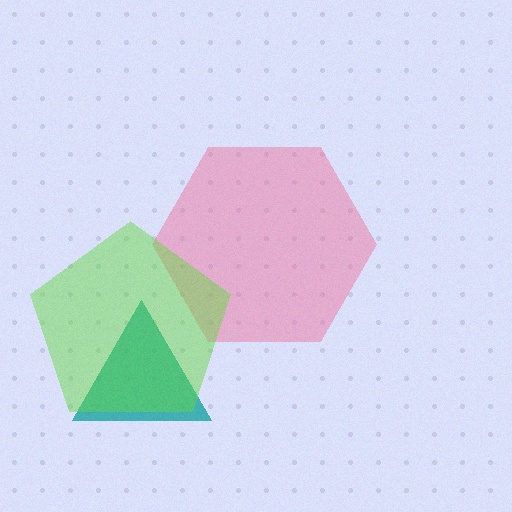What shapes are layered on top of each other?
The layered shapes are: a teal triangle, a pink hexagon, a lime pentagon.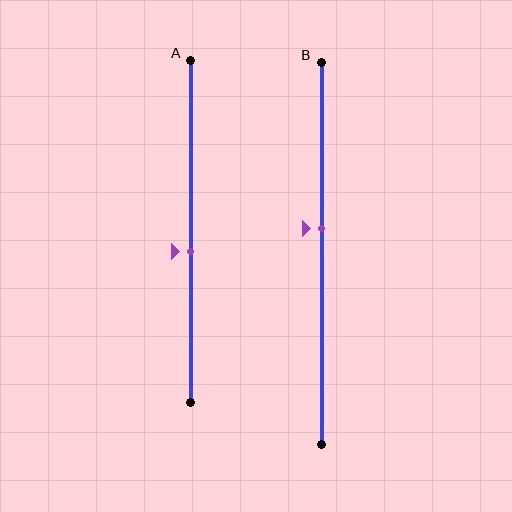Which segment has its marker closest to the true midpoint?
Segment A has its marker closest to the true midpoint.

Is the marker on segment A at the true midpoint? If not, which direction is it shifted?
No, the marker on segment A is shifted downward by about 6% of the segment length.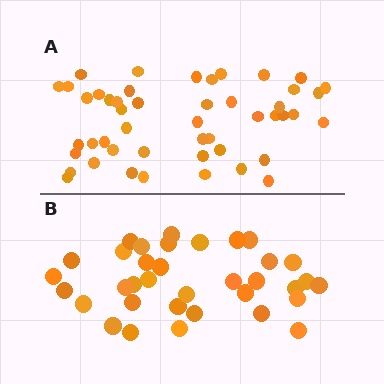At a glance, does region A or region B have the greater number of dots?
Region A (the top region) has more dots.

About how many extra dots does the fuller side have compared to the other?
Region A has approximately 15 more dots than region B.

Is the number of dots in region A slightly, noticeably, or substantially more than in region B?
Region A has noticeably more, but not dramatically so. The ratio is roughly 1.4 to 1.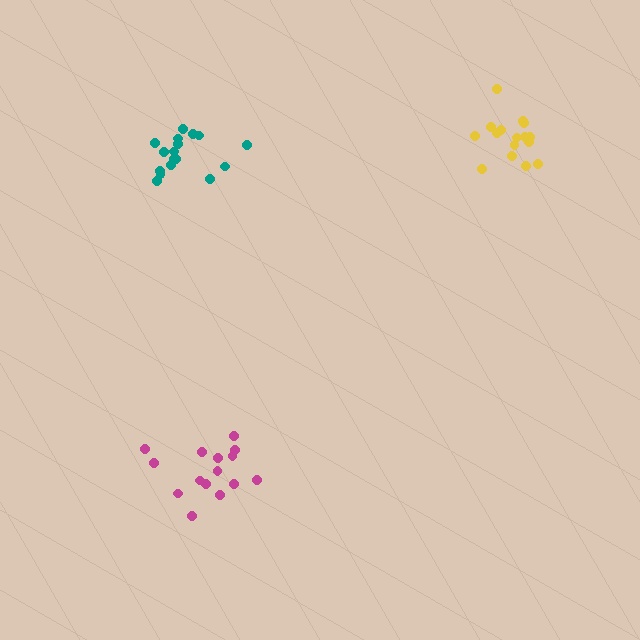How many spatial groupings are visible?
There are 3 spatial groupings.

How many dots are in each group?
Group 1: 15 dots, Group 2: 16 dots, Group 3: 17 dots (48 total).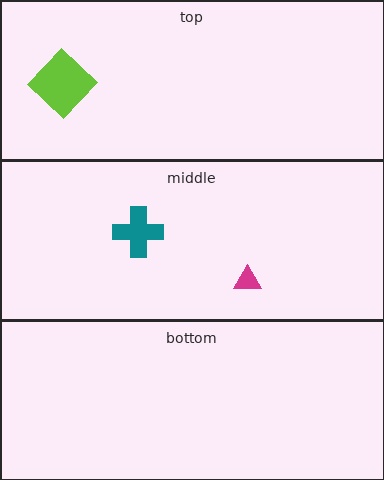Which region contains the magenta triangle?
The middle region.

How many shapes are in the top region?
1.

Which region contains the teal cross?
The middle region.